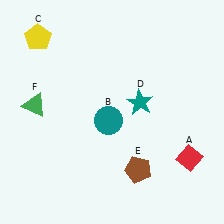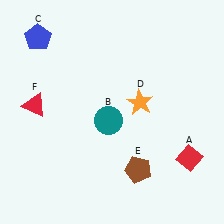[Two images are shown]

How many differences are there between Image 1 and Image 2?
There are 3 differences between the two images.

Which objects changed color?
C changed from yellow to blue. D changed from teal to orange. F changed from green to red.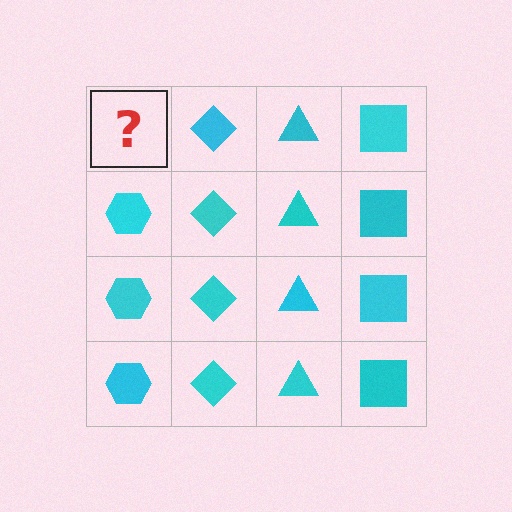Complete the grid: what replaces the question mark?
The question mark should be replaced with a cyan hexagon.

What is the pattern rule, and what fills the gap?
The rule is that each column has a consistent shape. The gap should be filled with a cyan hexagon.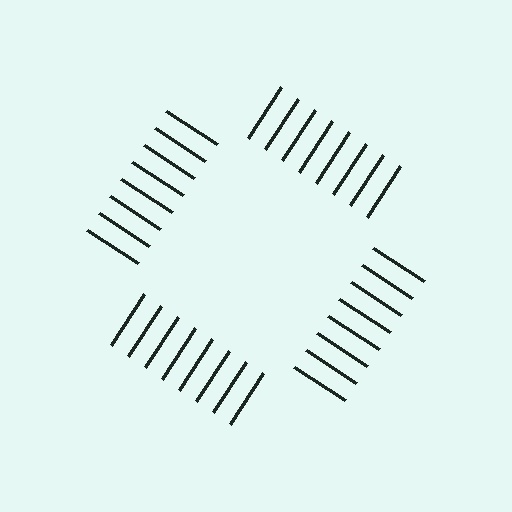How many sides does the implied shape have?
4 sides — the line-ends trace a square.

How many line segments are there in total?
32 — 8 along each of the 4 edges.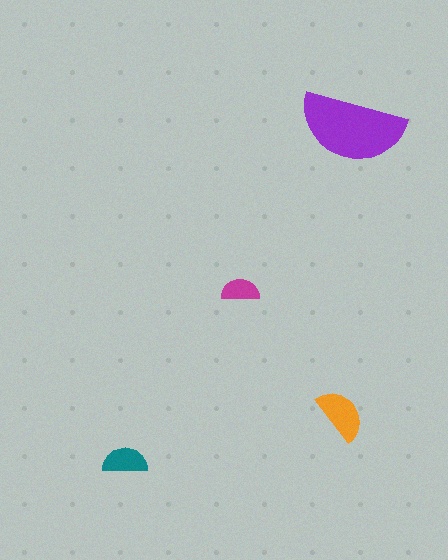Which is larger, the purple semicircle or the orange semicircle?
The purple one.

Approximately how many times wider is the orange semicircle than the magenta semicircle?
About 1.5 times wider.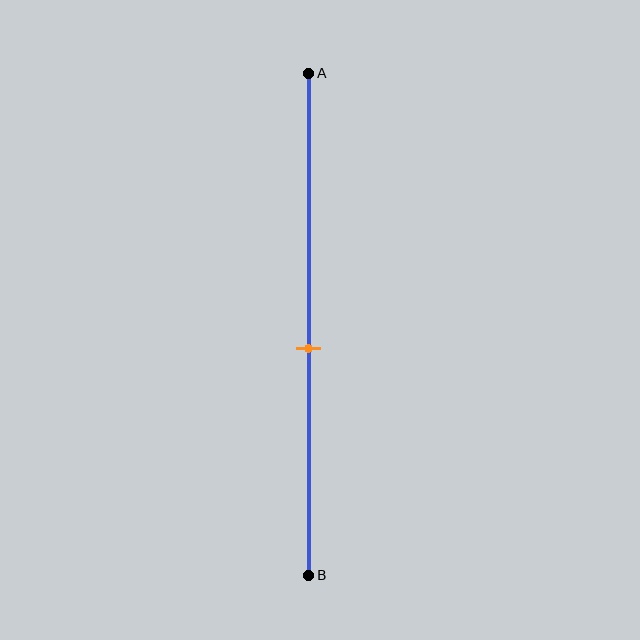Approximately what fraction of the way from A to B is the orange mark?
The orange mark is approximately 55% of the way from A to B.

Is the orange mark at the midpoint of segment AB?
No, the mark is at about 55% from A, not at the 50% midpoint.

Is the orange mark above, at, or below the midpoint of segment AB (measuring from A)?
The orange mark is below the midpoint of segment AB.